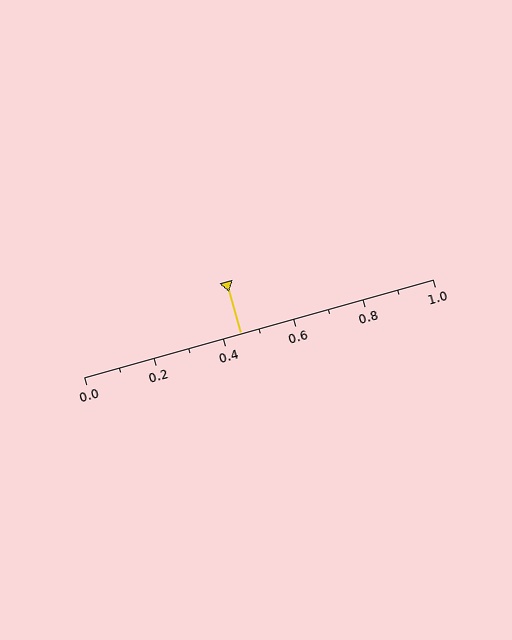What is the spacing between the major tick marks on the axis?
The major ticks are spaced 0.2 apart.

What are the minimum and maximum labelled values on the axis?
The axis runs from 0.0 to 1.0.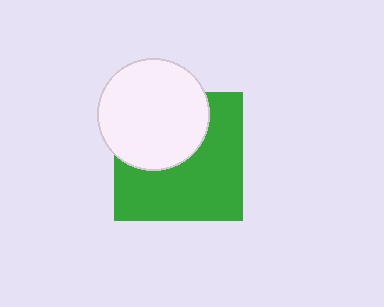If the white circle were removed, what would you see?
You would see the complete green square.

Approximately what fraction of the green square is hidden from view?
Roughly 40% of the green square is hidden behind the white circle.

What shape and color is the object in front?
The object in front is a white circle.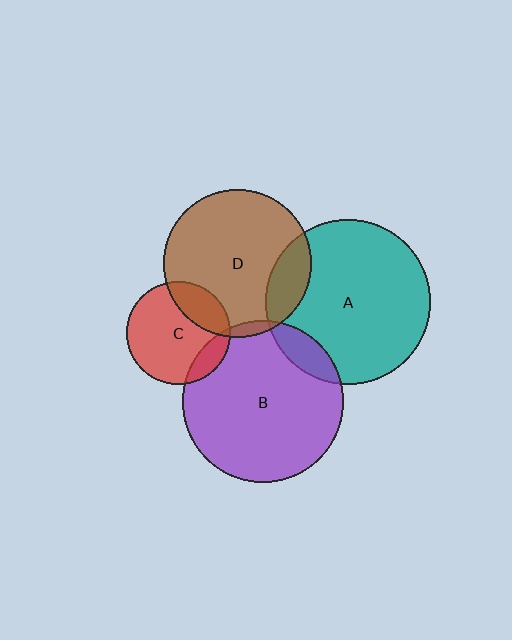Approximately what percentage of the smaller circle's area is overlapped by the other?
Approximately 10%.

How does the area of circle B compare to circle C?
Approximately 2.4 times.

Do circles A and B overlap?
Yes.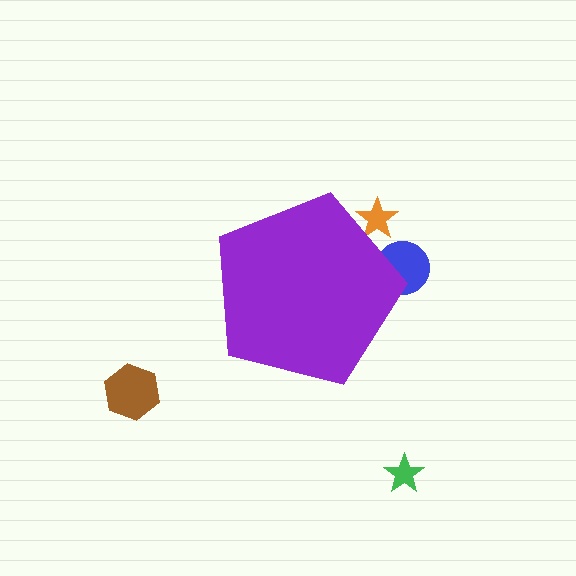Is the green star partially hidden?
No, the green star is fully visible.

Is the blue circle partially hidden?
Yes, the blue circle is partially hidden behind the purple pentagon.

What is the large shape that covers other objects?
A purple pentagon.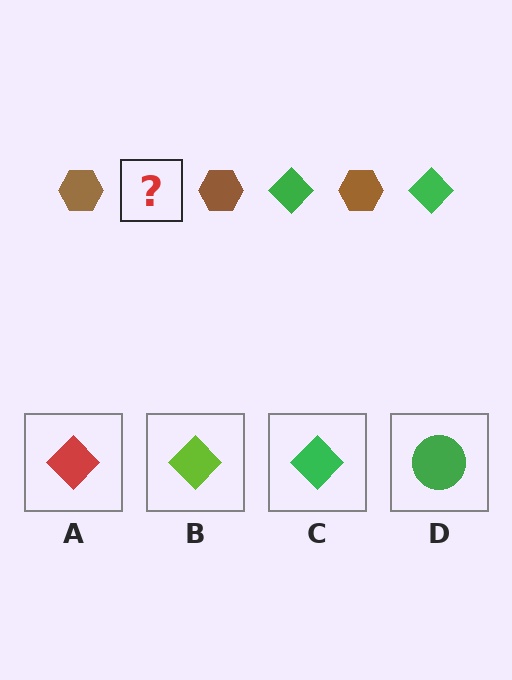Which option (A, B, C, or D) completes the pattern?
C.